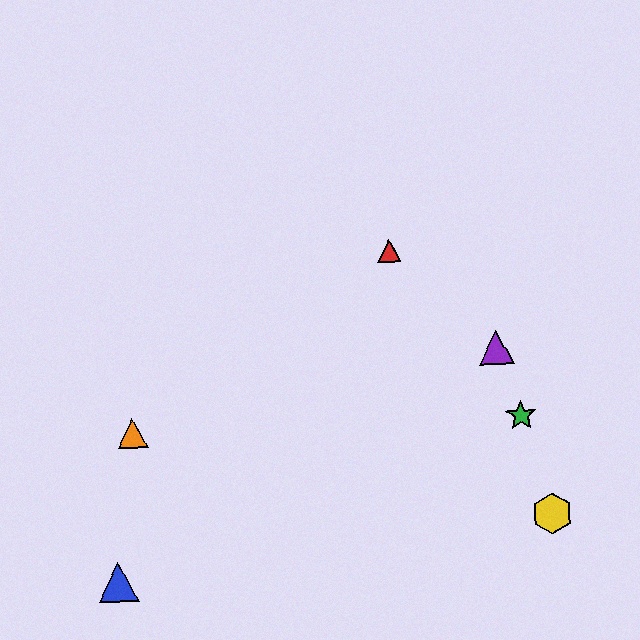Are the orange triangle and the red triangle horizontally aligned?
No, the orange triangle is at y≈434 and the red triangle is at y≈251.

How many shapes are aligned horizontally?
2 shapes (the green star, the orange triangle) are aligned horizontally.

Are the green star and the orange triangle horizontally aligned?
Yes, both are at y≈416.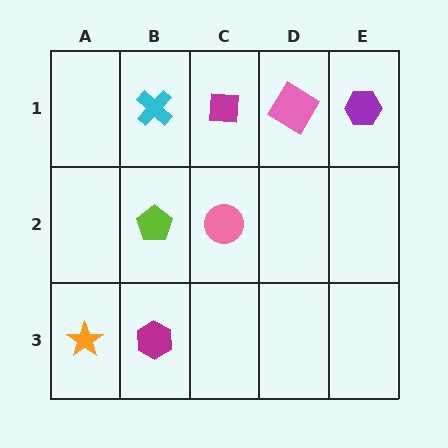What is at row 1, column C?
A magenta square.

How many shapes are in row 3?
2 shapes.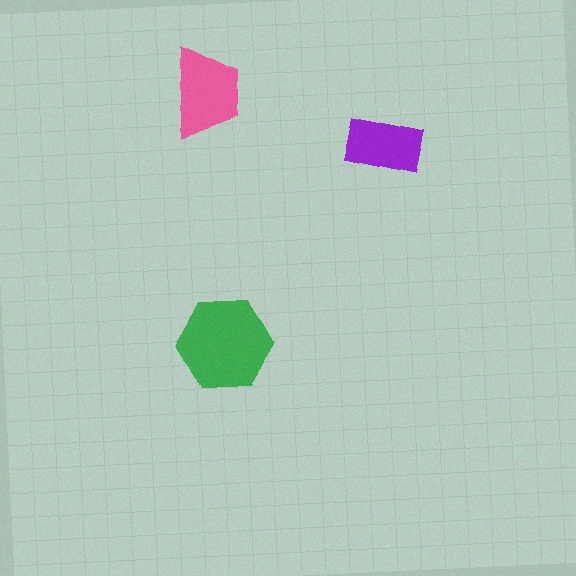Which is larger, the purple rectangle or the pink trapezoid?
The pink trapezoid.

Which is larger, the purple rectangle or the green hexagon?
The green hexagon.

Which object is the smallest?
The purple rectangle.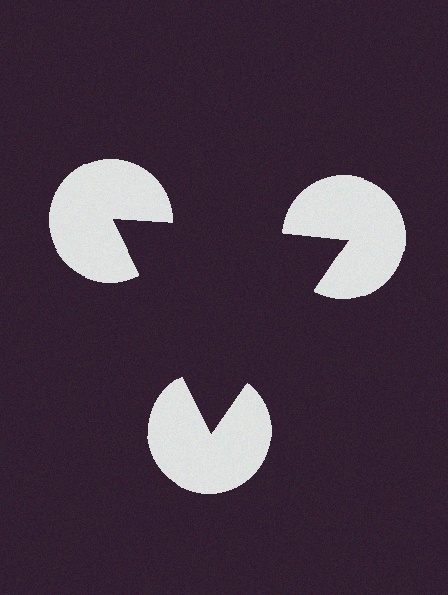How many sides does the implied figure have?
3 sides.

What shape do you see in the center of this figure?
An illusory triangle — its edges are inferred from the aligned wedge cuts in the pac-man discs, not physically drawn.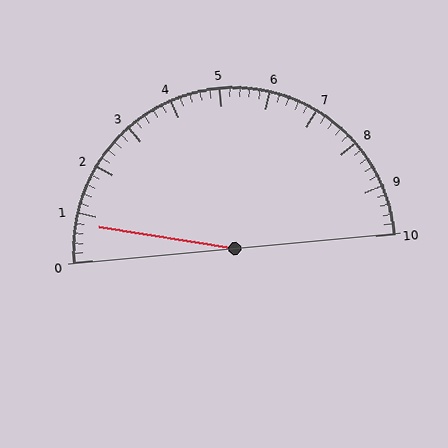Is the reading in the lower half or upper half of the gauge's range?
The reading is in the lower half of the range (0 to 10).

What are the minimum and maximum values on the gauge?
The gauge ranges from 0 to 10.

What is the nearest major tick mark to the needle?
The nearest major tick mark is 1.